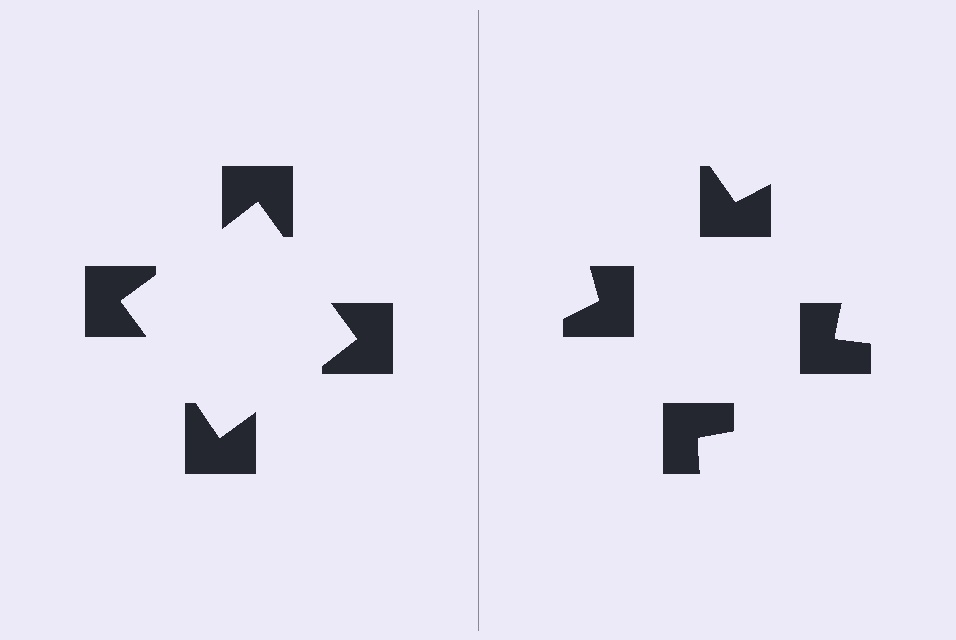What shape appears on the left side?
An illusory square.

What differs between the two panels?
The notched squares are positioned identically on both sides; only the wedge orientations differ. On the left they align to a square; on the right they are misaligned.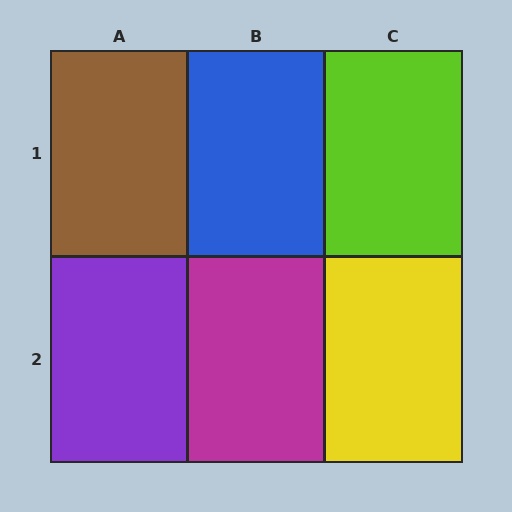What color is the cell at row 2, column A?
Purple.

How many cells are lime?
1 cell is lime.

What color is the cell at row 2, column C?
Yellow.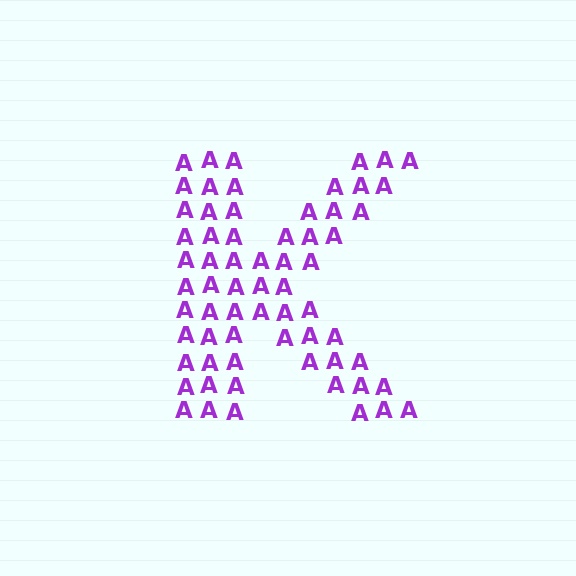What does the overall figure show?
The overall figure shows the letter K.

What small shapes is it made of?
It is made of small letter A's.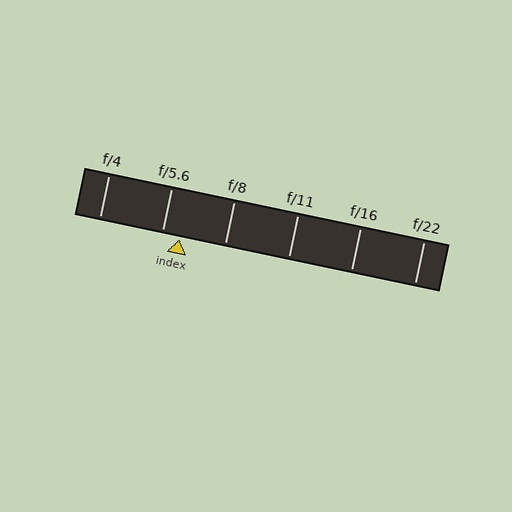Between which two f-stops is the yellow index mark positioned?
The index mark is between f/5.6 and f/8.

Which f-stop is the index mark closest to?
The index mark is closest to f/5.6.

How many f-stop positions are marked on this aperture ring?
There are 6 f-stop positions marked.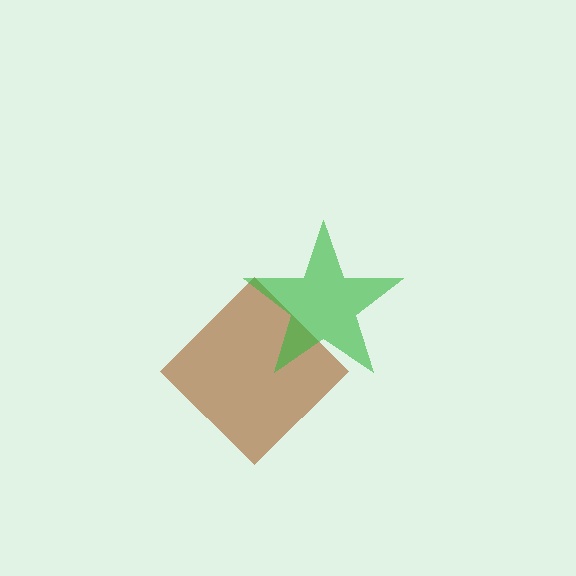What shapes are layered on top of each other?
The layered shapes are: a brown diamond, a green star.